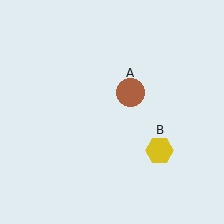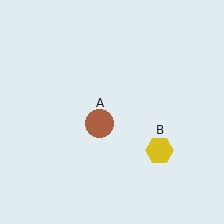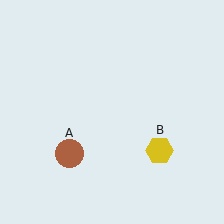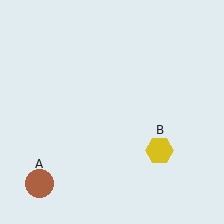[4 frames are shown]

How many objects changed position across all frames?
1 object changed position: brown circle (object A).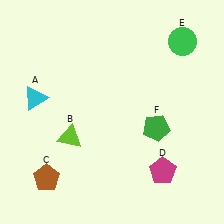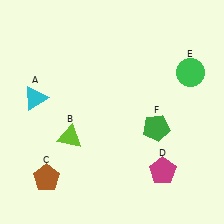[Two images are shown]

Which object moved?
The green circle (E) moved down.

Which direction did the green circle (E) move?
The green circle (E) moved down.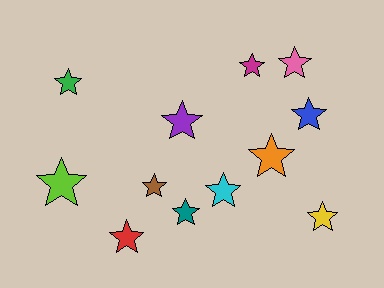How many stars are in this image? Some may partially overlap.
There are 12 stars.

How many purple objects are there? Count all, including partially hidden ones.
There is 1 purple object.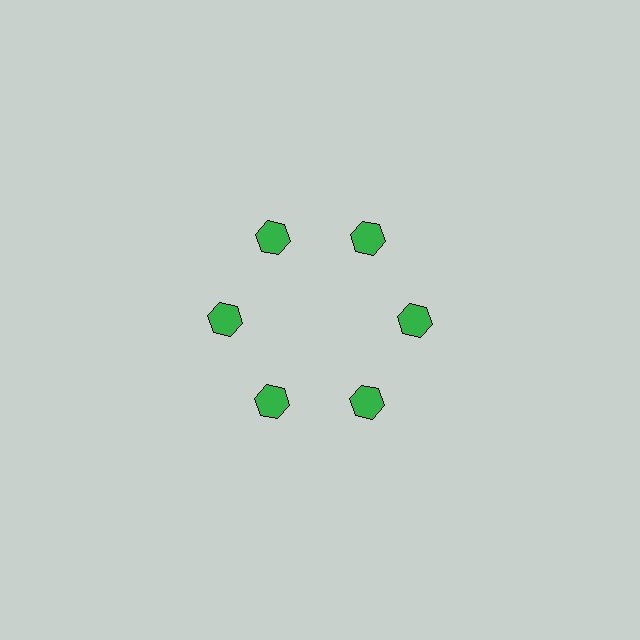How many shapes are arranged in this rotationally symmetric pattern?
There are 6 shapes, arranged in 6 groups of 1.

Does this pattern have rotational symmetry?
Yes, this pattern has 6-fold rotational symmetry. It looks the same after rotating 60 degrees around the center.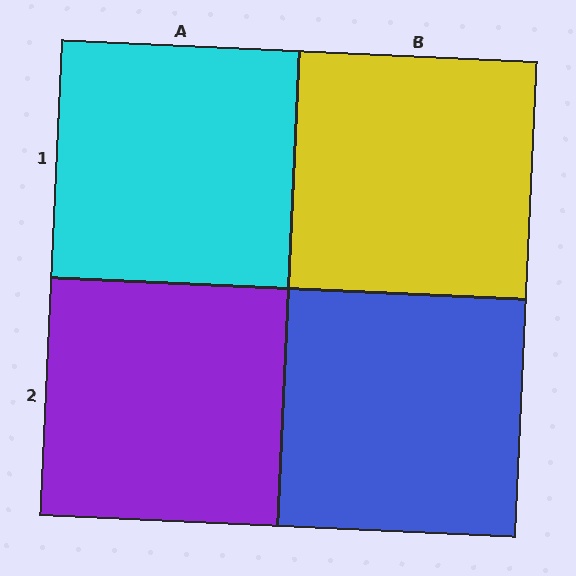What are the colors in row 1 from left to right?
Cyan, yellow.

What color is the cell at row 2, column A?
Purple.